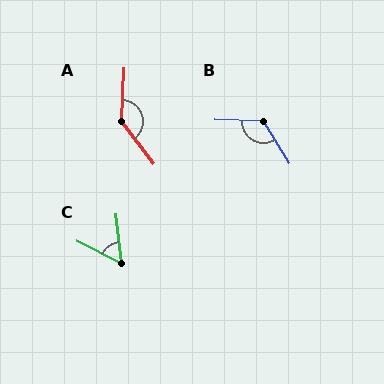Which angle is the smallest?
C, at approximately 56 degrees.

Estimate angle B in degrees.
Approximately 123 degrees.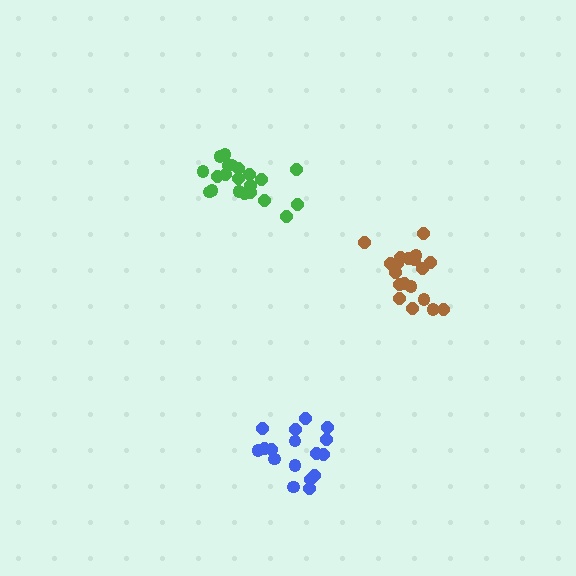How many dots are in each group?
Group 1: 17 dots, Group 2: 21 dots, Group 3: 19 dots (57 total).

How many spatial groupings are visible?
There are 3 spatial groupings.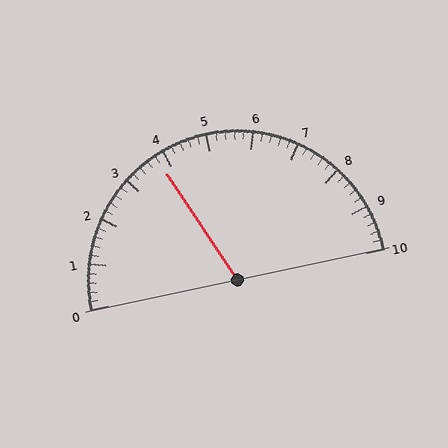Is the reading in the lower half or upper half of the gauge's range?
The reading is in the lower half of the range (0 to 10).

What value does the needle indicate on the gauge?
The needle indicates approximately 3.8.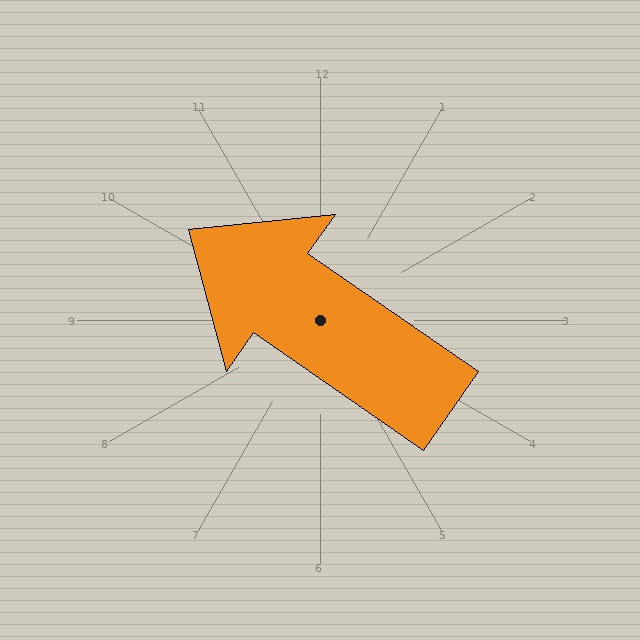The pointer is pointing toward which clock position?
Roughly 10 o'clock.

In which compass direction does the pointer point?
Northwest.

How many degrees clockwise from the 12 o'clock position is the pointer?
Approximately 305 degrees.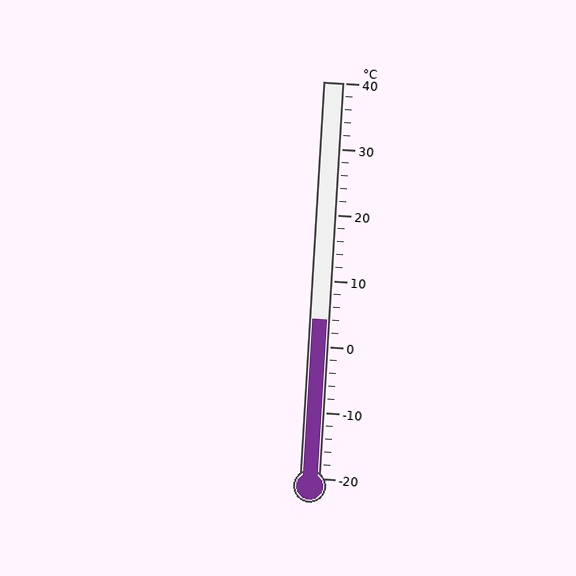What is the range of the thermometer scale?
The thermometer scale ranges from -20°C to 40°C.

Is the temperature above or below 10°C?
The temperature is below 10°C.